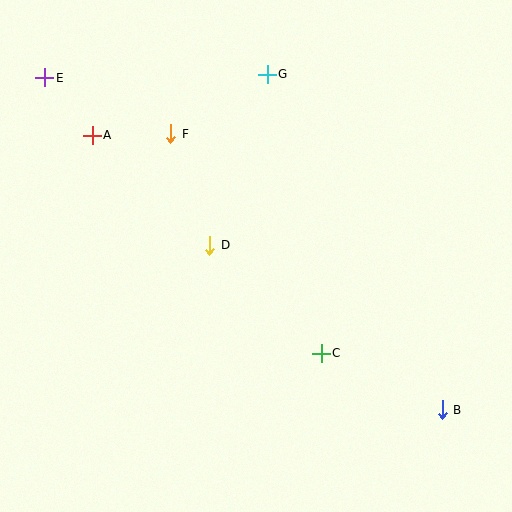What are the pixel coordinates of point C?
Point C is at (321, 353).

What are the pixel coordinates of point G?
Point G is at (267, 74).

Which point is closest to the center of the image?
Point D at (210, 245) is closest to the center.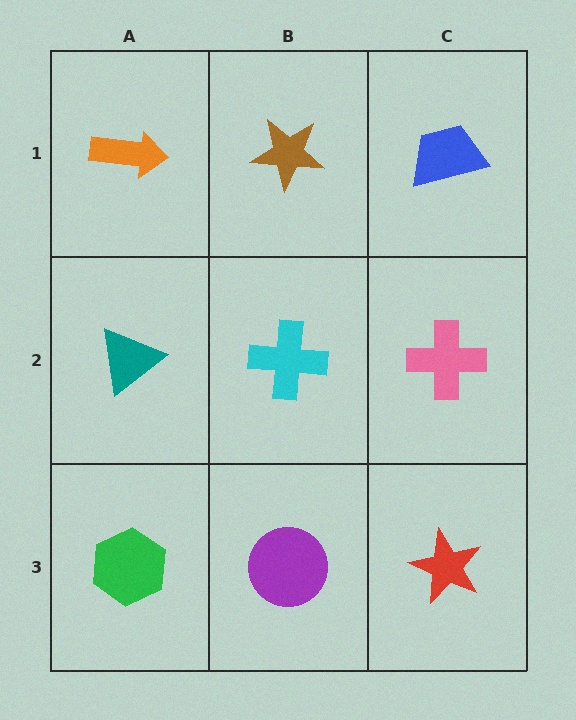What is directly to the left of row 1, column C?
A brown star.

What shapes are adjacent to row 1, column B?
A cyan cross (row 2, column B), an orange arrow (row 1, column A), a blue trapezoid (row 1, column C).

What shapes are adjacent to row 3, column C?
A pink cross (row 2, column C), a purple circle (row 3, column B).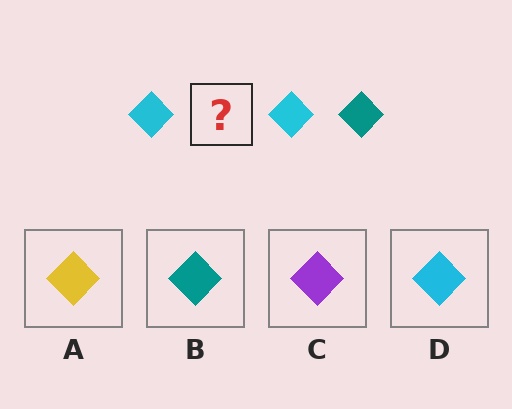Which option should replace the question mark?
Option B.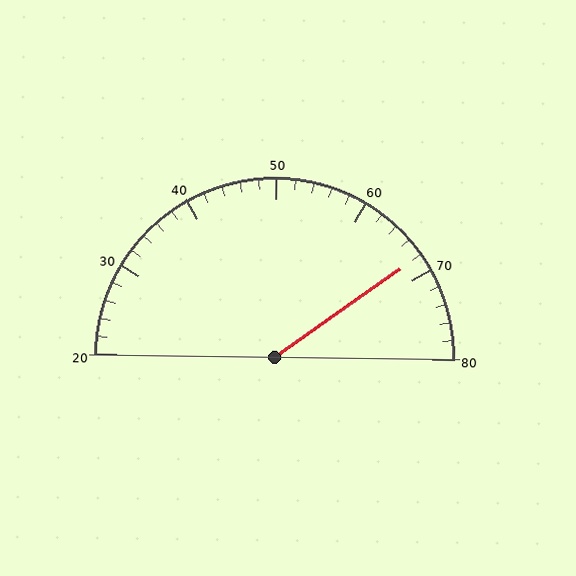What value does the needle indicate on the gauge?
The needle indicates approximately 68.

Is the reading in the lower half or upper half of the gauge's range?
The reading is in the upper half of the range (20 to 80).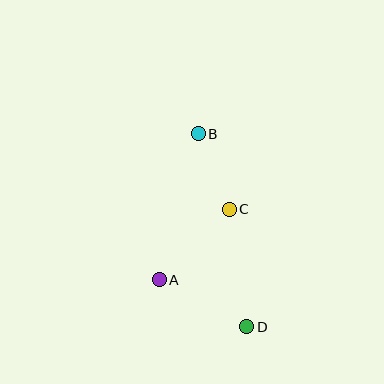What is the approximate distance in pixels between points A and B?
The distance between A and B is approximately 151 pixels.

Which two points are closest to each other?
Points B and C are closest to each other.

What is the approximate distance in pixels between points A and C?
The distance between A and C is approximately 100 pixels.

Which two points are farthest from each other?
Points B and D are farthest from each other.